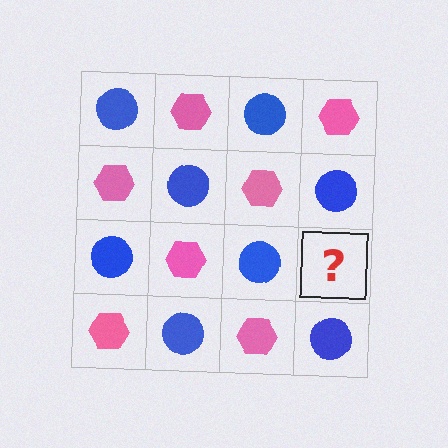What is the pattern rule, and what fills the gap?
The rule is that it alternates blue circle and pink hexagon in a checkerboard pattern. The gap should be filled with a pink hexagon.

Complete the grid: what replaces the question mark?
The question mark should be replaced with a pink hexagon.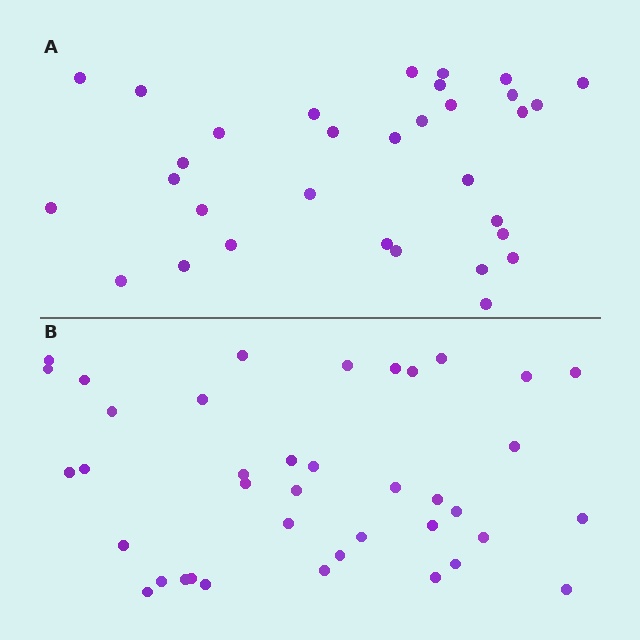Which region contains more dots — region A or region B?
Region B (the bottom region) has more dots.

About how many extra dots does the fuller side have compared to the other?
Region B has roughly 8 or so more dots than region A.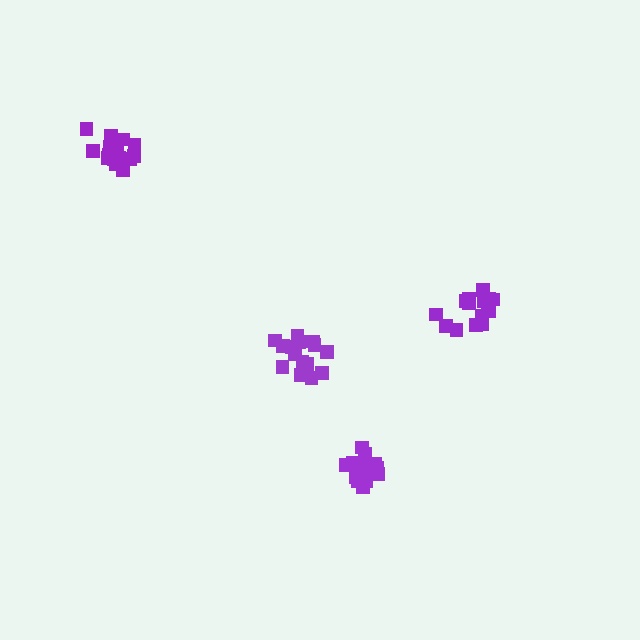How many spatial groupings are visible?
There are 4 spatial groupings.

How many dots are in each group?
Group 1: 17 dots, Group 2: 15 dots, Group 3: 17 dots, Group 4: 17 dots (66 total).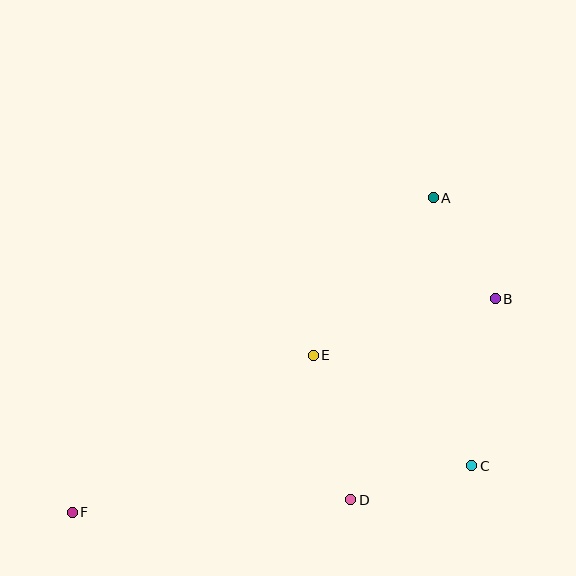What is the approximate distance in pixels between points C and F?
The distance between C and F is approximately 402 pixels.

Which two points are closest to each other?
Points A and B are closest to each other.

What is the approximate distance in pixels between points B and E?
The distance between B and E is approximately 190 pixels.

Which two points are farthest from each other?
Points A and F are farthest from each other.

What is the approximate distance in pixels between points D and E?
The distance between D and E is approximately 149 pixels.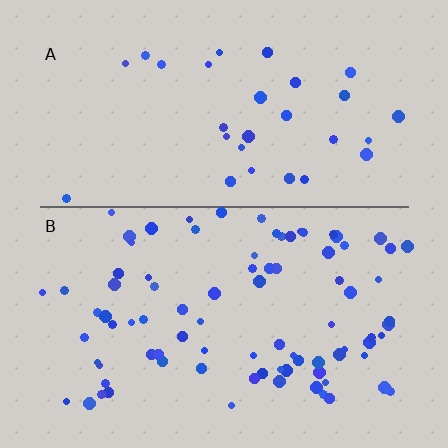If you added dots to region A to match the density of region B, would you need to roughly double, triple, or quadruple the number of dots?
Approximately triple.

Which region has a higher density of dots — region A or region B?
B (the bottom).